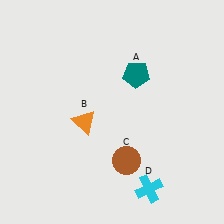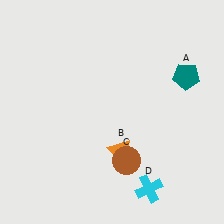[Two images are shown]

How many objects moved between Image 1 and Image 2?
2 objects moved between the two images.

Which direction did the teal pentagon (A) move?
The teal pentagon (A) moved right.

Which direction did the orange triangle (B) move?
The orange triangle (B) moved right.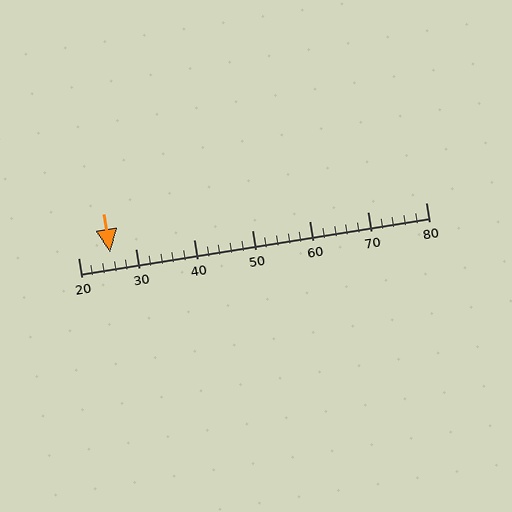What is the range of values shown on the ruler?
The ruler shows values from 20 to 80.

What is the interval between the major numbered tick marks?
The major tick marks are spaced 10 units apart.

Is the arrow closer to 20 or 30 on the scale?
The arrow is closer to 30.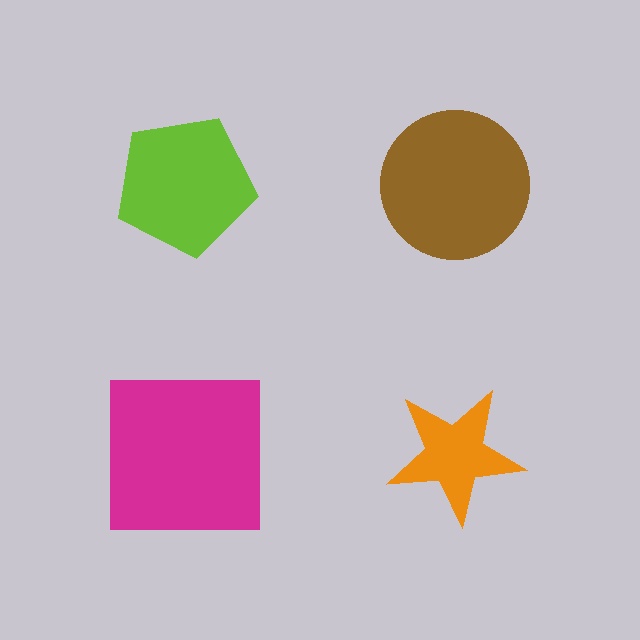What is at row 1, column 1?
A lime pentagon.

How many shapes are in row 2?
2 shapes.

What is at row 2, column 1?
A magenta square.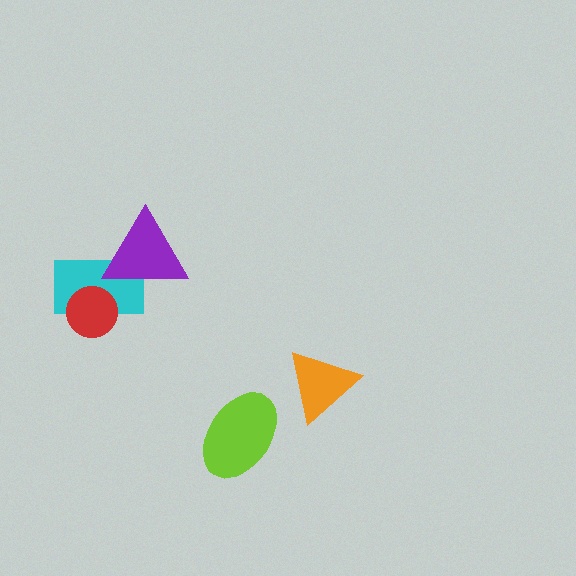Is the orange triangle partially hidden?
No, no other shape covers it.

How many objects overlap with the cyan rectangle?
2 objects overlap with the cyan rectangle.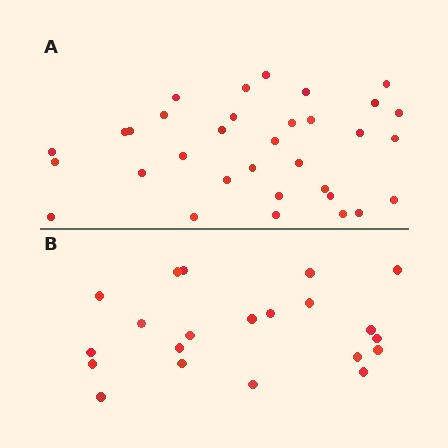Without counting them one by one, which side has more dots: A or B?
Region A (the top region) has more dots.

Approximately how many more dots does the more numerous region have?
Region A has roughly 12 or so more dots than region B.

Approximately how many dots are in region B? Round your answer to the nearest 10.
About 20 dots. (The exact count is 21, which rounds to 20.)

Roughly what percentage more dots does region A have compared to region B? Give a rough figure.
About 55% more.